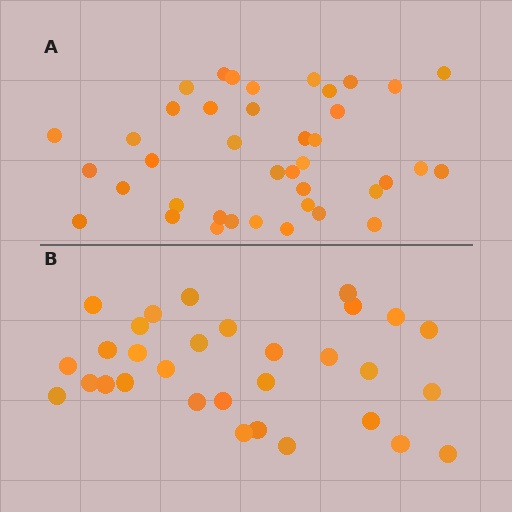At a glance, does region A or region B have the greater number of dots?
Region A (the top region) has more dots.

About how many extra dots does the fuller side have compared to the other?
Region A has roughly 8 or so more dots than region B.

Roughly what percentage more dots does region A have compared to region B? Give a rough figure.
About 30% more.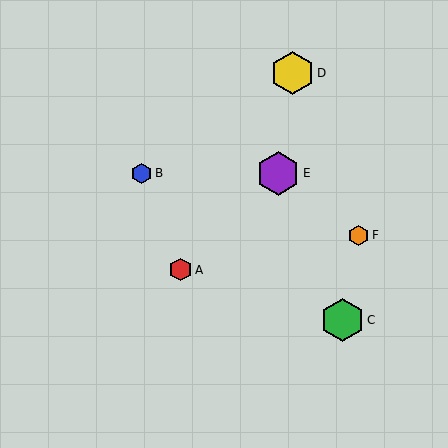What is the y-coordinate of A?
Object A is at y≈270.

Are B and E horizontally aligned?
Yes, both are at y≈173.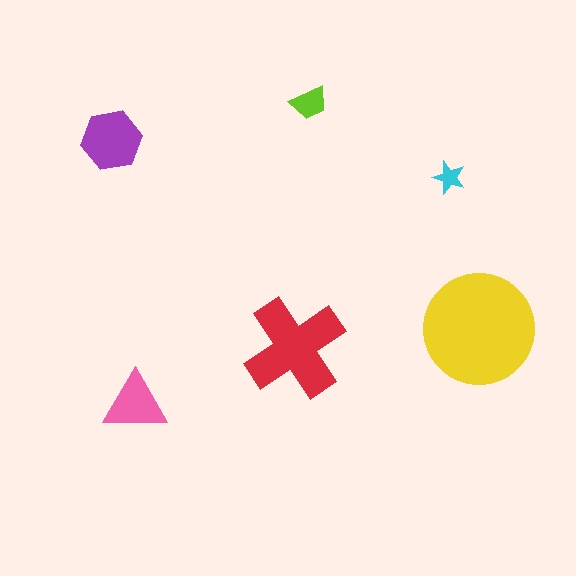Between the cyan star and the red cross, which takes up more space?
The red cross.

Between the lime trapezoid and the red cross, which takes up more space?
The red cross.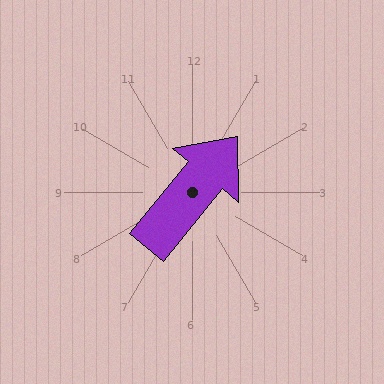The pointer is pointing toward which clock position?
Roughly 1 o'clock.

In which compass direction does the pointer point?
Northeast.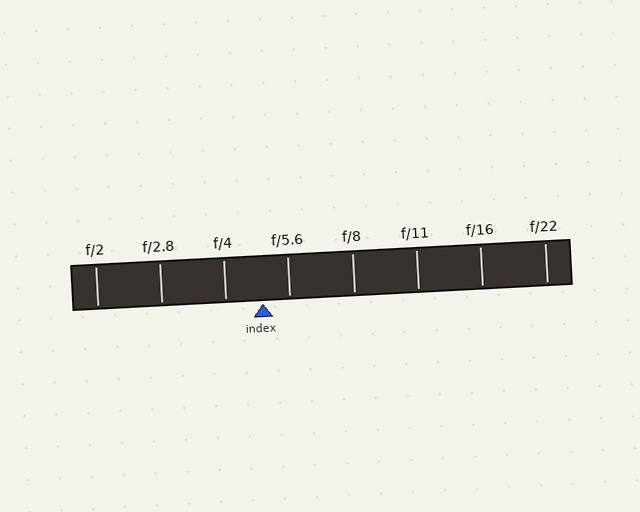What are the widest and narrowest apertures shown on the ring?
The widest aperture shown is f/2 and the narrowest is f/22.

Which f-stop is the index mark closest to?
The index mark is closest to f/5.6.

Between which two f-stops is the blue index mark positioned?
The index mark is between f/4 and f/5.6.